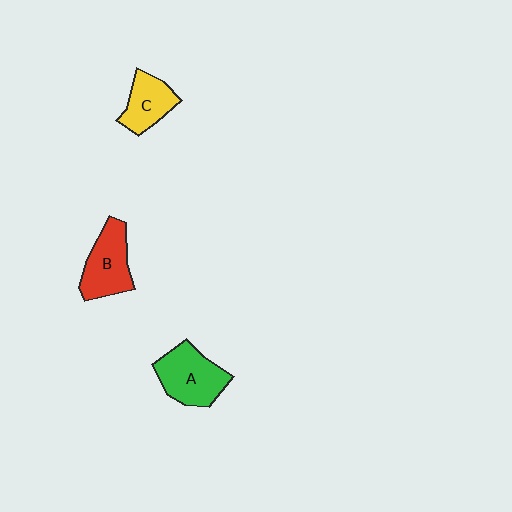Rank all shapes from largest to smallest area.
From largest to smallest: A (green), B (red), C (yellow).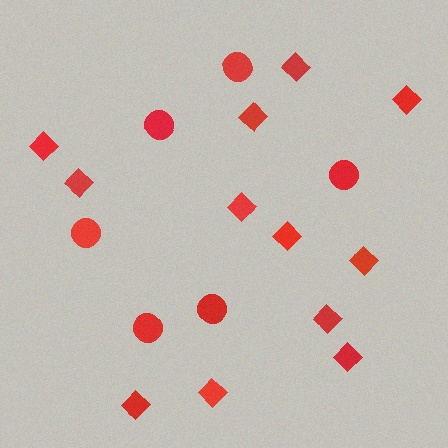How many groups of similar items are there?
There are 2 groups: one group of circles (6) and one group of diamonds (12).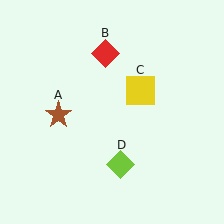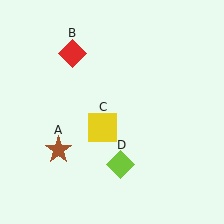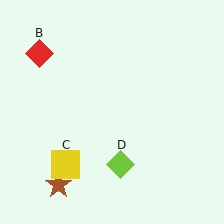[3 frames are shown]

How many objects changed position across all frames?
3 objects changed position: brown star (object A), red diamond (object B), yellow square (object C).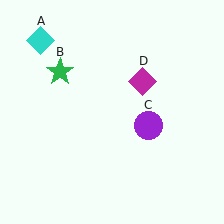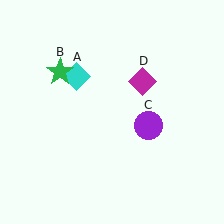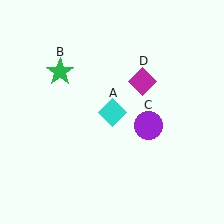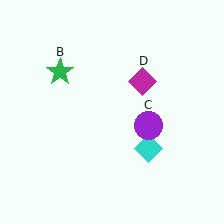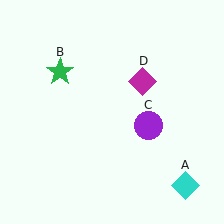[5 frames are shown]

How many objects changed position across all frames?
1 object changed position: cyan diamond (object A).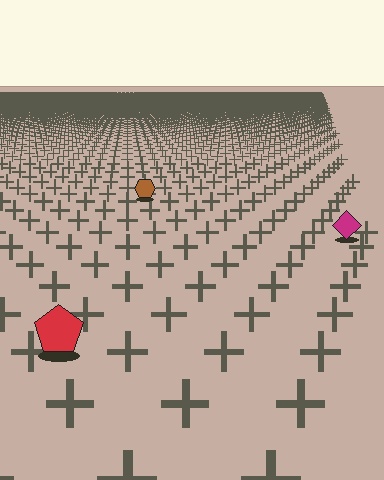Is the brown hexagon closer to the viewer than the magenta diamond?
No. The magenta diamond is closer — you can tell from the texture gradient: the ground texture is coarser near it.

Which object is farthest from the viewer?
The brown hexagon is farthest from the viewer. It appears smaller and the ground texture around it is denser.